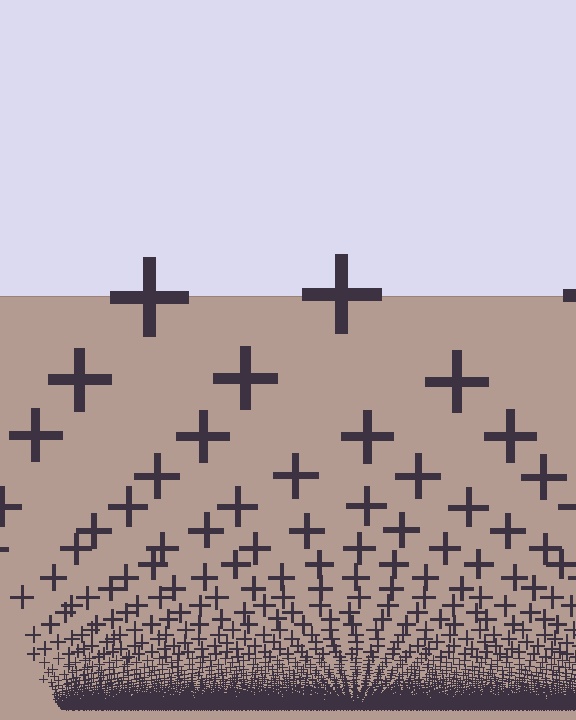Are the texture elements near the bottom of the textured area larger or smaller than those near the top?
Smaller. The gradient is inverted — elements near the bottom are smaller and denser.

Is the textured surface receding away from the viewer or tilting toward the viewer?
The surface appears to tilt toward the viewer. Texture elements get larger and sparser toward the top.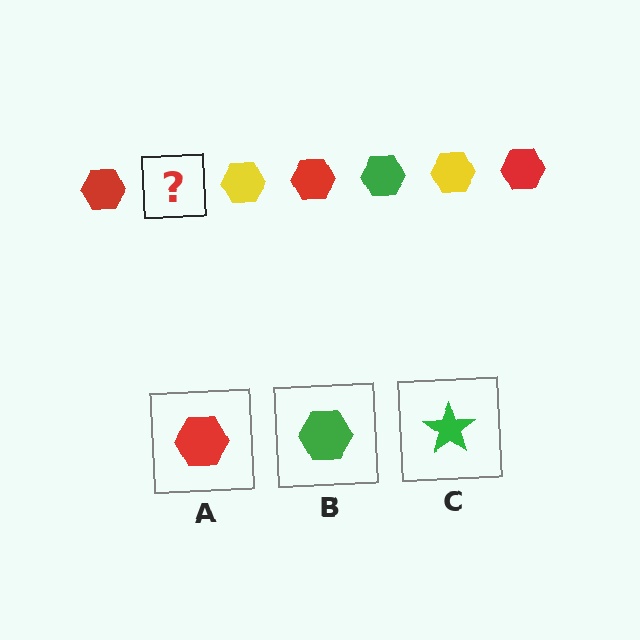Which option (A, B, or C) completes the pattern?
B.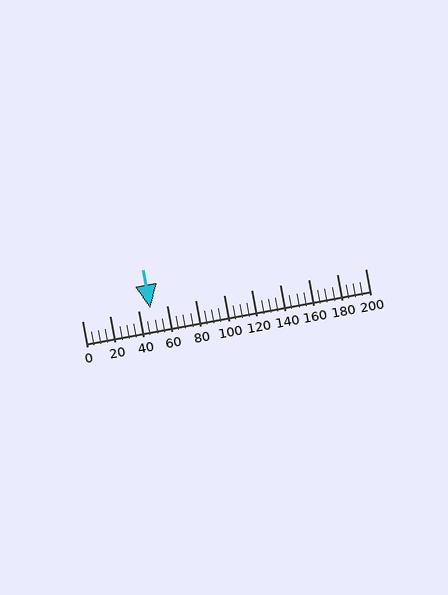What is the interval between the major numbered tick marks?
The major tick marks are spaced 20 units apart.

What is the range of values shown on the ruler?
The ruler shows values from 0 to 200.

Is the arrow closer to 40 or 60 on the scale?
The arrow is closer to 40.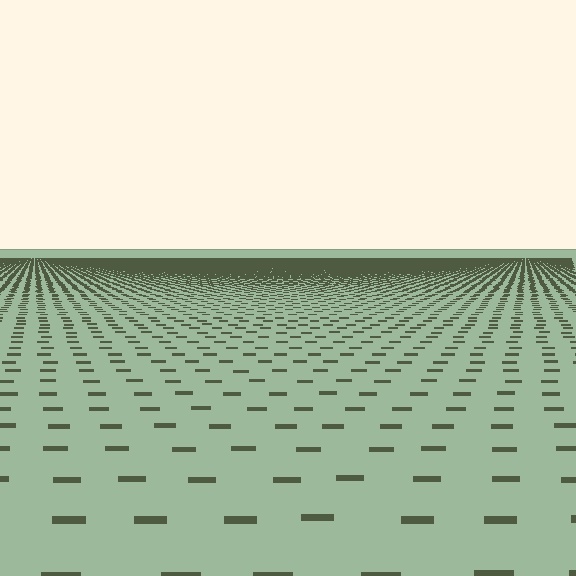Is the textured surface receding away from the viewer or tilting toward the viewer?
The surface is receding away from the viewer. Texture elements get smaller and denser toward the top.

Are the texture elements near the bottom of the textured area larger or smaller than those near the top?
Larger. Near the bottom, elements are closer to the viewer and appear at a bigger on-screen size.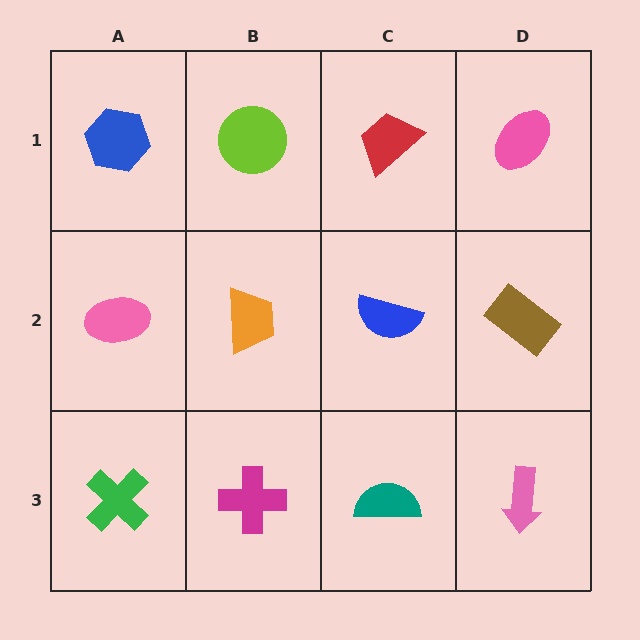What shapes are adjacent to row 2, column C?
A red trapezoid (row 1, column C), a teal semicircle (row 3, column C), an orange trapezoid (row 2, column B), a brown rectangle (row 2, column D).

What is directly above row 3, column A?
A pink ellipse.